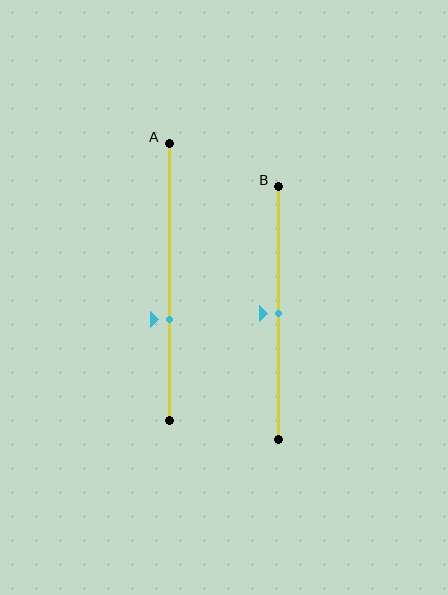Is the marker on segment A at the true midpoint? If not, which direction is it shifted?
No, the marker on segment A is shifted downward by about 14% of the segment length.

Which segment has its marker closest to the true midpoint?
Segment B has its marker closest to the true midpoint.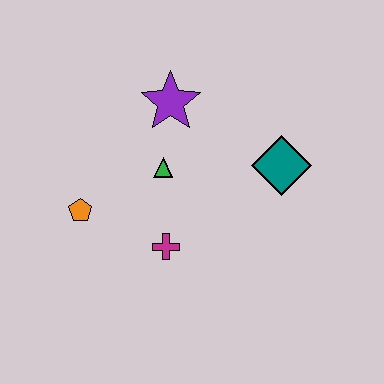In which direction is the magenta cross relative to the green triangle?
The magenta cross is below the green triangle.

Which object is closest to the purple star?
The green triangle is closest to the purple star.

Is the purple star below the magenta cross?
No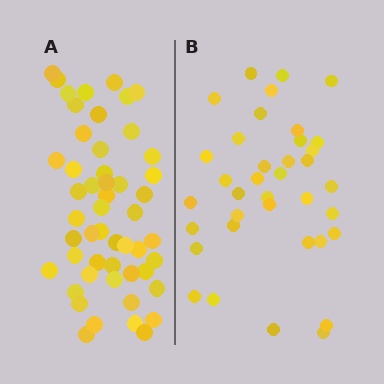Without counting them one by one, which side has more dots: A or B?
Region A (the left region) has more dots.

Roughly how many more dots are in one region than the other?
Region A has approximately 15 more dots than region B.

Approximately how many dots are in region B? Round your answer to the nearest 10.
About 40 dots. (The exact count is 37, which rounds to 40.)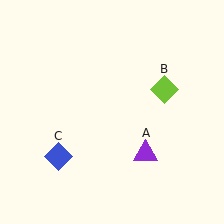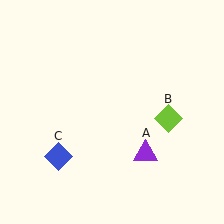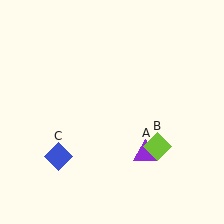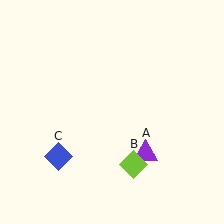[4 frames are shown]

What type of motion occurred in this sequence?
The lime diamond (object B) rotated clockwise around the center of the scene.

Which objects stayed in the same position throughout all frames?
Purple triangle (object A) and blue diamond (object C) remained stationary.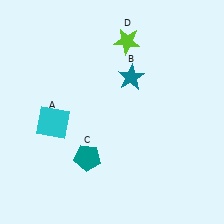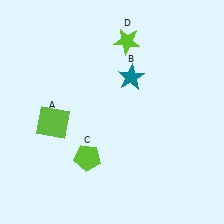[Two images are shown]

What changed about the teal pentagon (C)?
In Image 1, C is teal. In Image 2, it changed to lime.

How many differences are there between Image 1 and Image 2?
There are 2 differences between the two images.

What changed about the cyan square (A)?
In Image 1, A is cyan. In Image 2, it changed to lime.